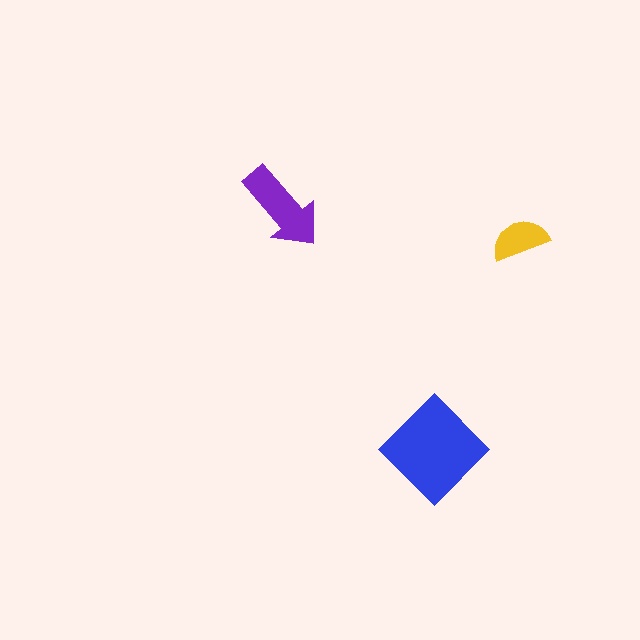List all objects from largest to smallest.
The blue diamond, the purple arrow, the yellow semicircle.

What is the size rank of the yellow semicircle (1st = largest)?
3rd.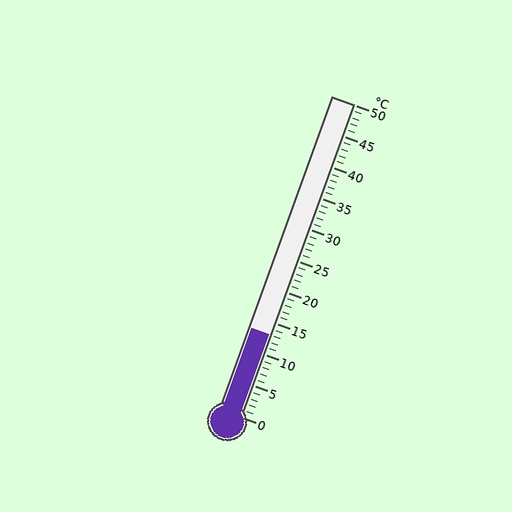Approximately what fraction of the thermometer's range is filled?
The thermometer is filled to approximately 25% of its range.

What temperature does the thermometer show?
The thermometer shows approximately 13°C.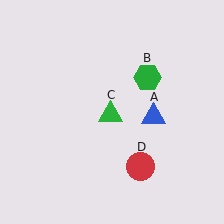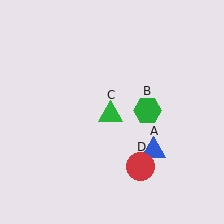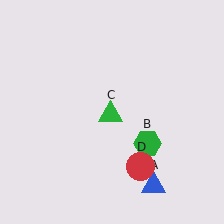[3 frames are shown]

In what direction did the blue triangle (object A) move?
The blue triangle (object A) moved down.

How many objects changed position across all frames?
2 objects changed position: blue triangle (object A), green hexagon (object B).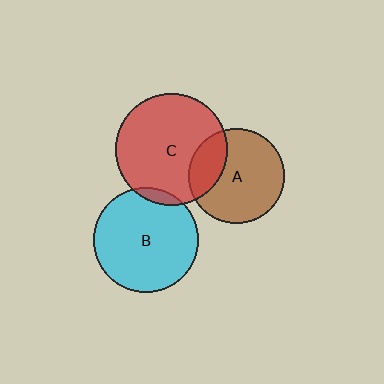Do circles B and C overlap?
Yes.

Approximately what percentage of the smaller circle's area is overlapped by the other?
Approximately 5%.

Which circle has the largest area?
Circle C (red).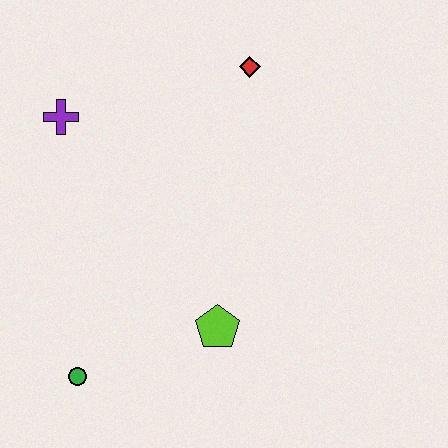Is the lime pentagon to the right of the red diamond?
No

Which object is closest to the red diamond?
The purple cross is closest to the red diamond.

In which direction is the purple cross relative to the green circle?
The purple cross is above the green circle.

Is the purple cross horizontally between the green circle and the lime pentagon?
No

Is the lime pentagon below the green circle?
No